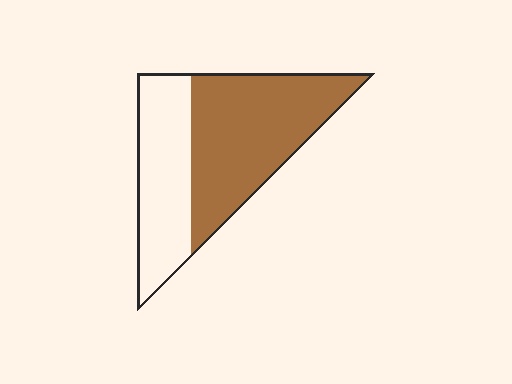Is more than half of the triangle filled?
Yes.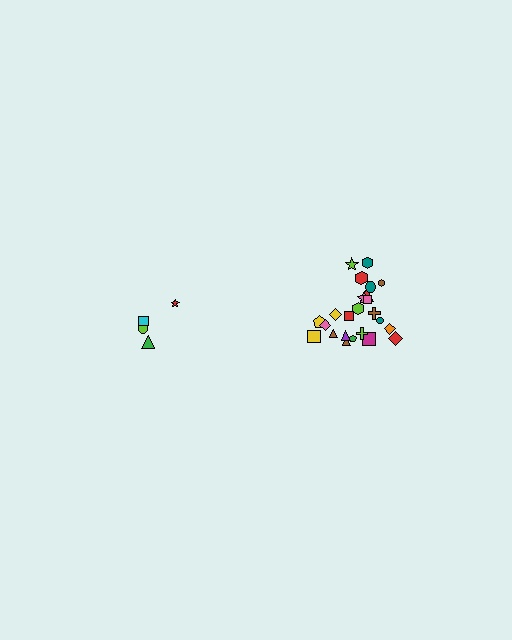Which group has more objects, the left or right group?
The right group.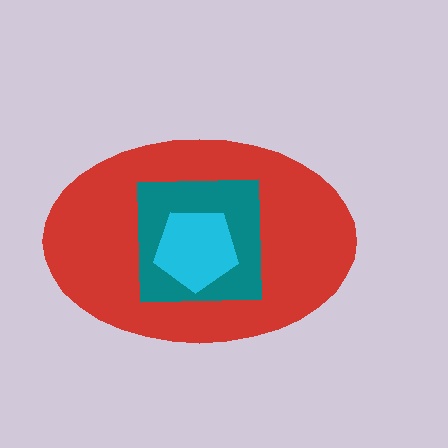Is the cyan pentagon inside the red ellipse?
Yes.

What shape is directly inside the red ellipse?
The teal square.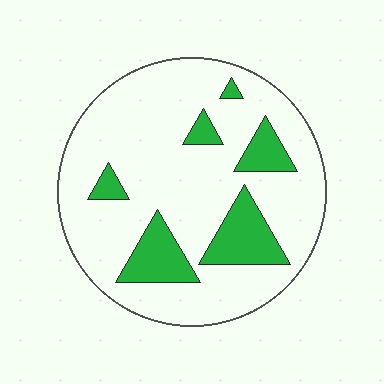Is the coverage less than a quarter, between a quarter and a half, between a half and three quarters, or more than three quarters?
Less than a quarter.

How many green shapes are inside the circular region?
6.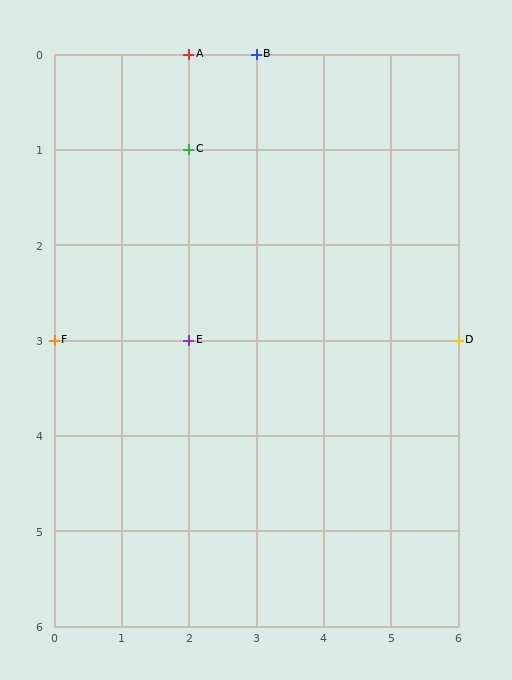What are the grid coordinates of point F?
Point F is at grid coordinates (0, 3).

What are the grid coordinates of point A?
Point A is at grid coordinates (2, 0).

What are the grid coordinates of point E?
Point E is at grid coordinates (2, 3).